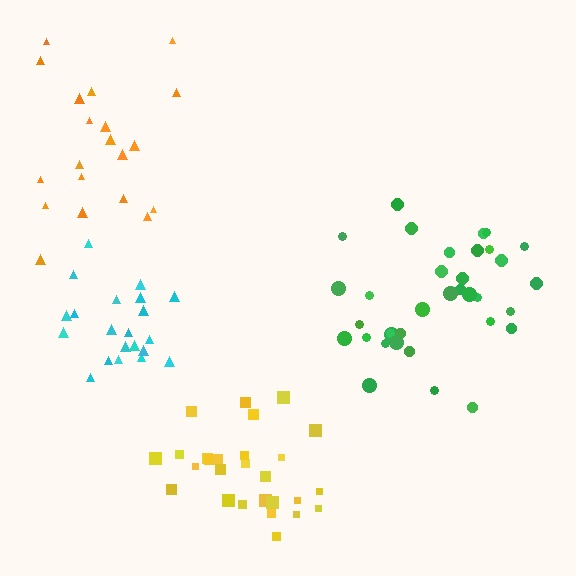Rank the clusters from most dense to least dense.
green, yellow, cyan, orange.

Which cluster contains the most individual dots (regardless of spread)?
Green (35).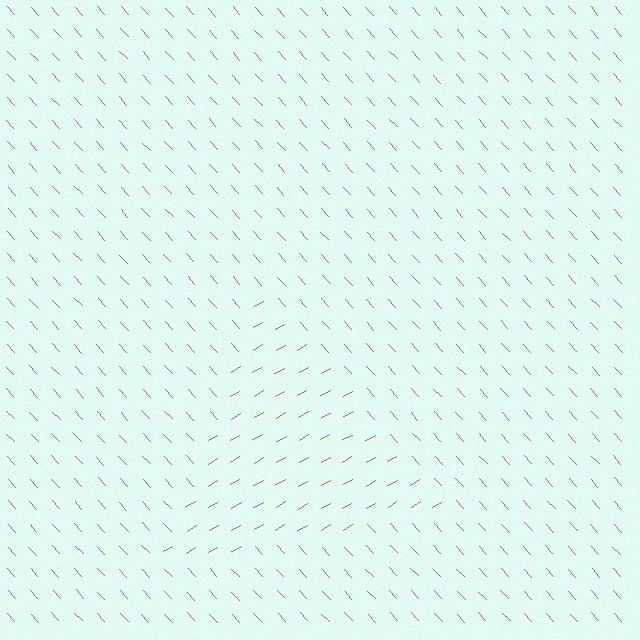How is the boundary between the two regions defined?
The boundary is defined purely by a change in line orientation (approximately 77 degrees difference). All lines are the same color and thickness.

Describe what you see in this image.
The image is filled with small brown line segments. A triangle region in the image has lines oriented differently from the surrounding lines, creating a visible texture boundary.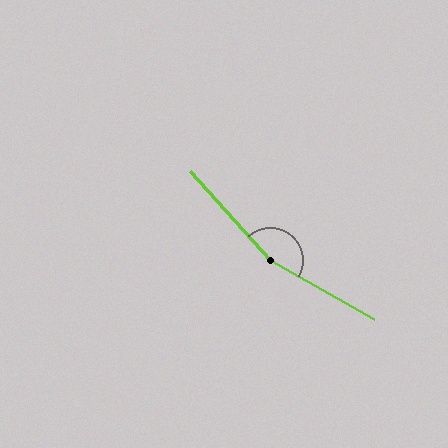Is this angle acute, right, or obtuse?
It is obtuse.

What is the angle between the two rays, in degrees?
Approximately 161 degrees.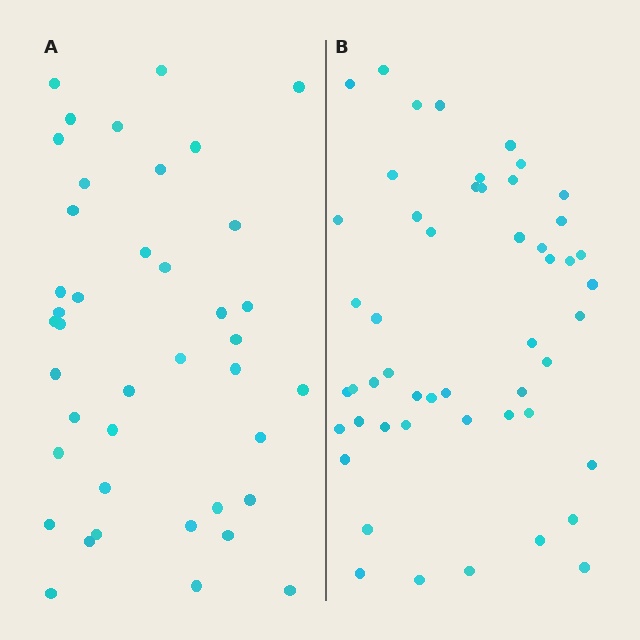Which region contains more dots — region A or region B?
Region B (the right region) has more dots.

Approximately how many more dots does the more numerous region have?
Region B has roughly 10 or so more dots than region A.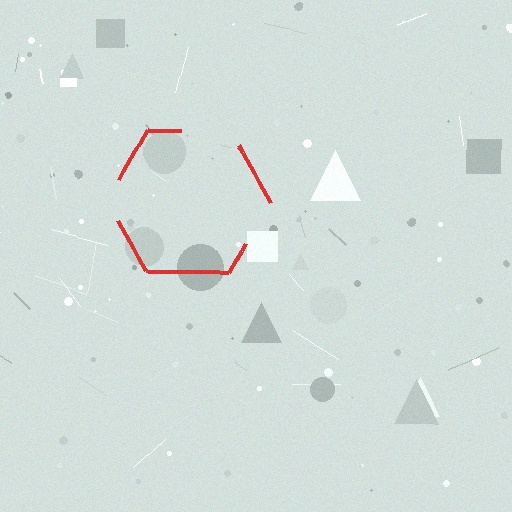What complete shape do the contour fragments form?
The contour fragments form a hexagon.